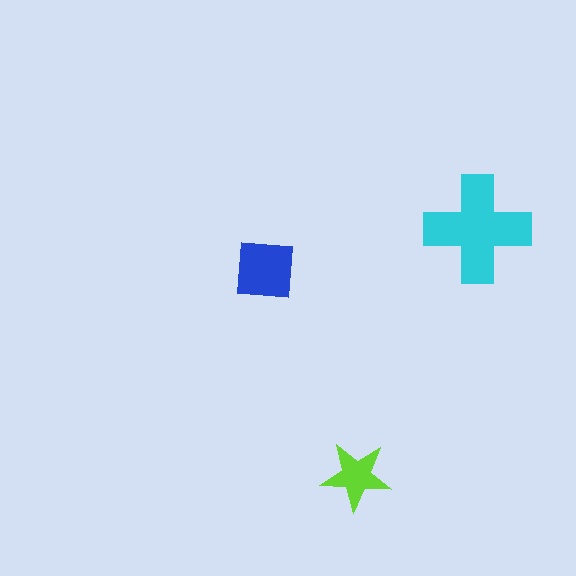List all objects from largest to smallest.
The cyan cross, the blue square, the lime star.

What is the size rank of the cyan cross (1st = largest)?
1st.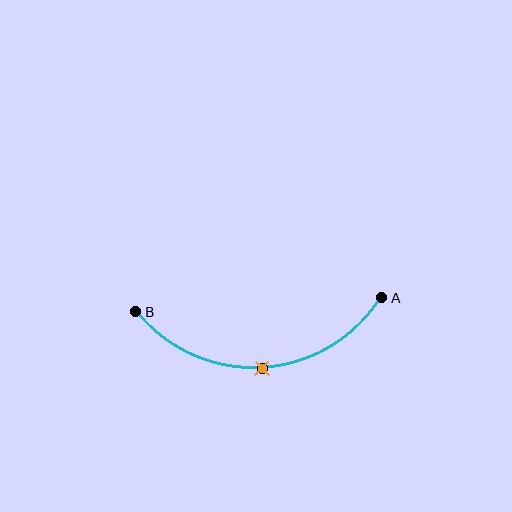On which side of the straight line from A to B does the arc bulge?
The arc bulges below the straight line connecting A and B.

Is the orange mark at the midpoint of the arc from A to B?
Yes. The orange mark lies on the arc at equal arc-length from both A and B — it is the arc midpoint.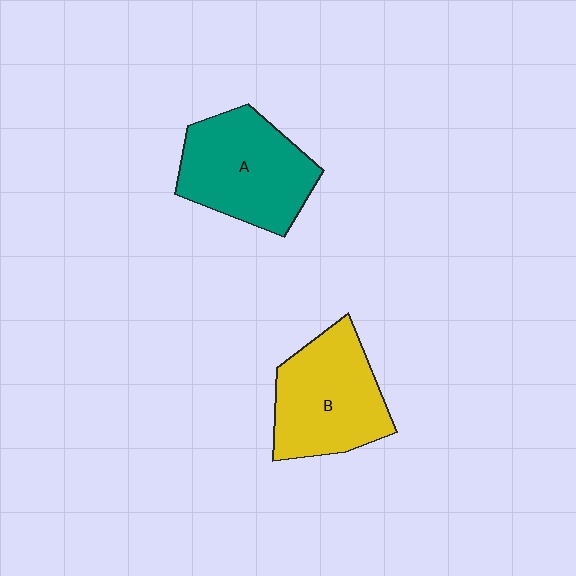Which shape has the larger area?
Shape A (teal).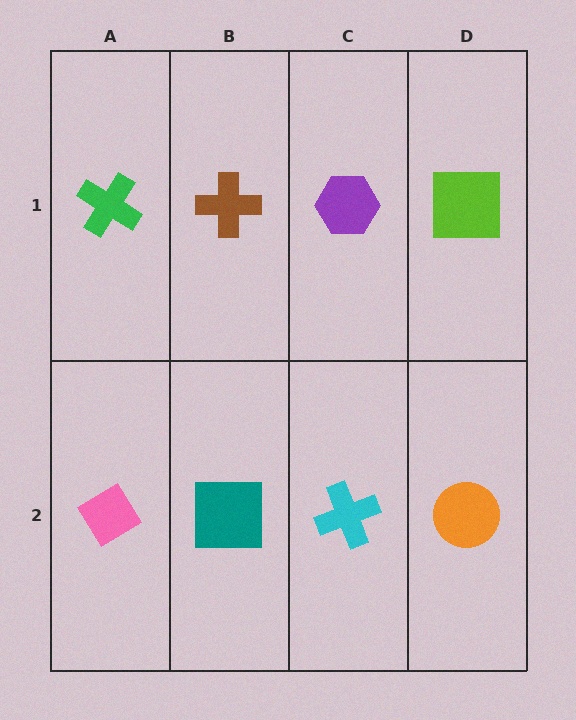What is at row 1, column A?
A green cross.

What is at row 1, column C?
A purple hexagon.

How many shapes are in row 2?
4 shapes.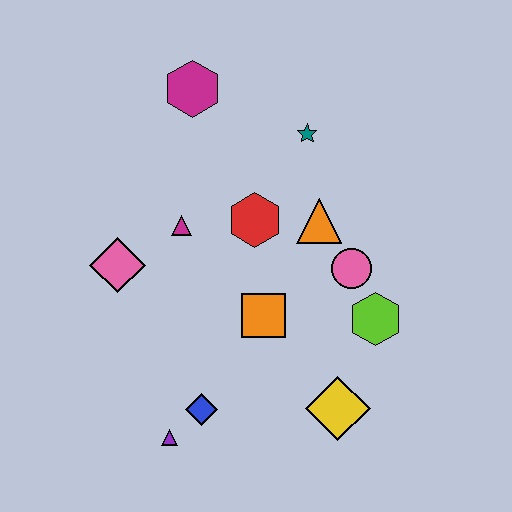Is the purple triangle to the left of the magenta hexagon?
Yes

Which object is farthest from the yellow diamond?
The magenta hexagon is farthest from the yellow diamond.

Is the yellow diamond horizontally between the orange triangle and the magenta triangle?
No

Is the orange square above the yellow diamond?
Yes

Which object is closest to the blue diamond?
The purple triangle is closest to the blue diamond.